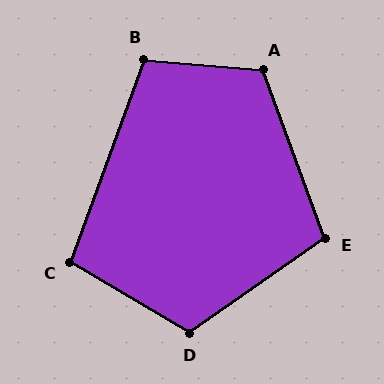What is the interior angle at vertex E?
Approximately 105 degrees (obtuse).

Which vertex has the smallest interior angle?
C, at approximately 101 degrees.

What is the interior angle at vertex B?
Approximately 105 degrees (obtuse).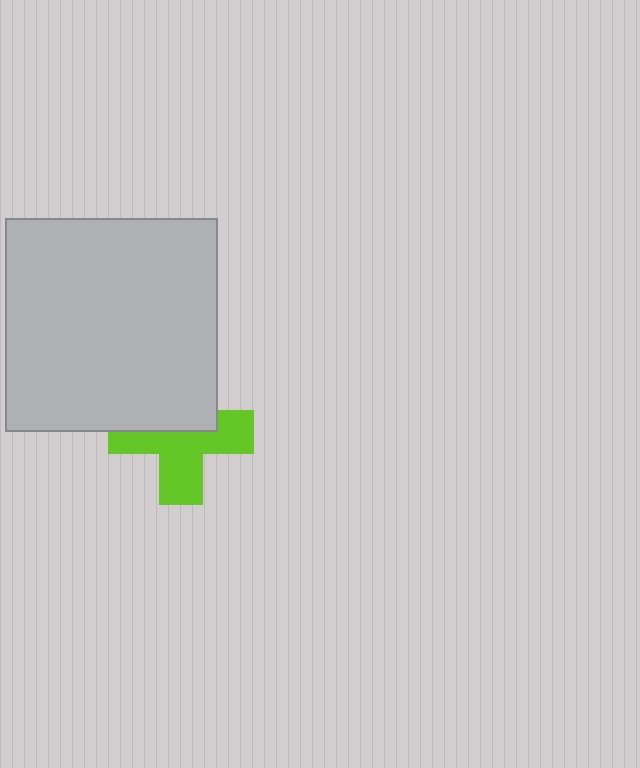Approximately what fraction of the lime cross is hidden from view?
Roughly 42% of the lime cross is hidden behind the light gray square.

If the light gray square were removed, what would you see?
You would see the complete lime cross.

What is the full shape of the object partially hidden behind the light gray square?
The partially hidden object is a lime cross.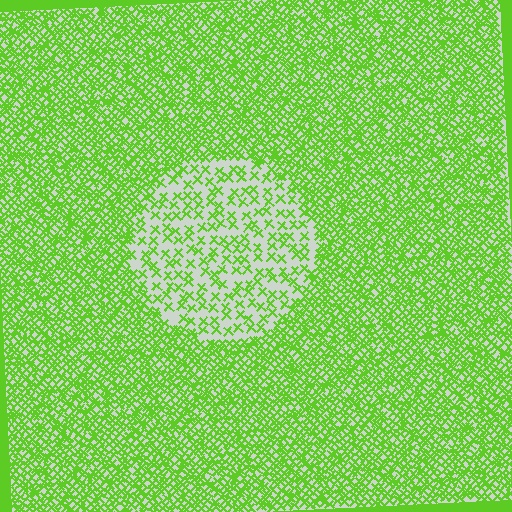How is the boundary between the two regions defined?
The boundary is defined by a change in element density (approximately 2.6x ratio). All elements are the same color, size, and shape.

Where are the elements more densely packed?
The elements are more densely packed outside the circle boundary.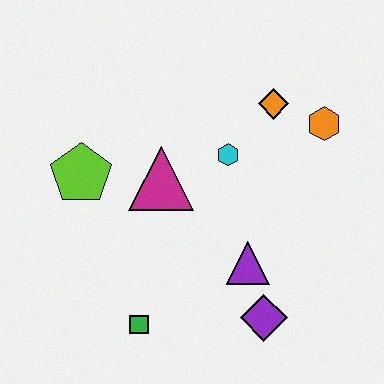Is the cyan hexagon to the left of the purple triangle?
Yes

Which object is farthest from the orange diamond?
The green square is farthest from the orange diamond.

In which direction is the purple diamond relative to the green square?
The purple diamond is to the right of the green square.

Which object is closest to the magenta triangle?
The cyan hexagon is closest to the magenta triangle.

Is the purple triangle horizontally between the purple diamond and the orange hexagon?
No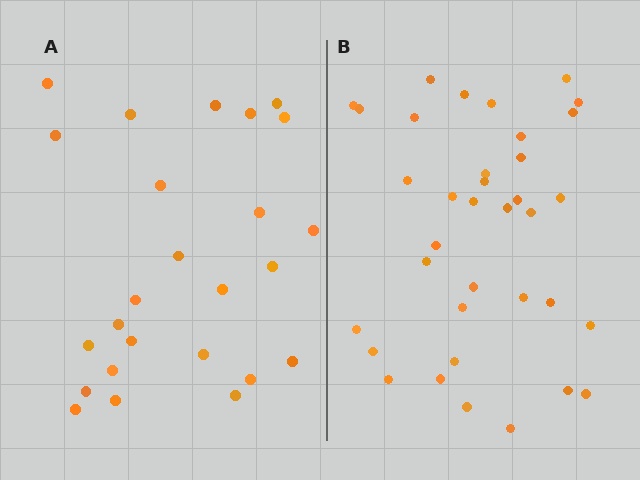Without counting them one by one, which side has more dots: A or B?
Region B (the right region) has more dots.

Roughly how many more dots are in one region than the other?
Region B has roughly 12 or so more dots than region A.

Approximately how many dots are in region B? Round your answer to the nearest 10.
About 40 dots. (The exact count is 36, which rounds to 40.)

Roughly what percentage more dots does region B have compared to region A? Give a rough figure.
About 45% more.